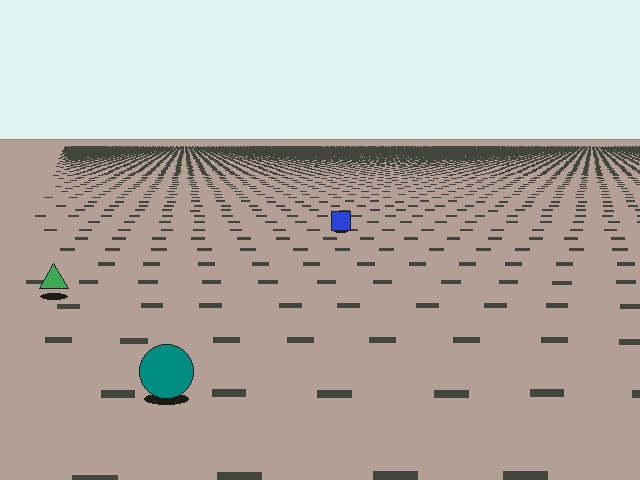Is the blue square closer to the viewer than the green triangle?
No. The green triangle is closer — you can tell from the texture gradient: the ground texture is coarser near it.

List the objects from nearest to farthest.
From nearest to farthest: the teal circle, the green triangle, the blue square.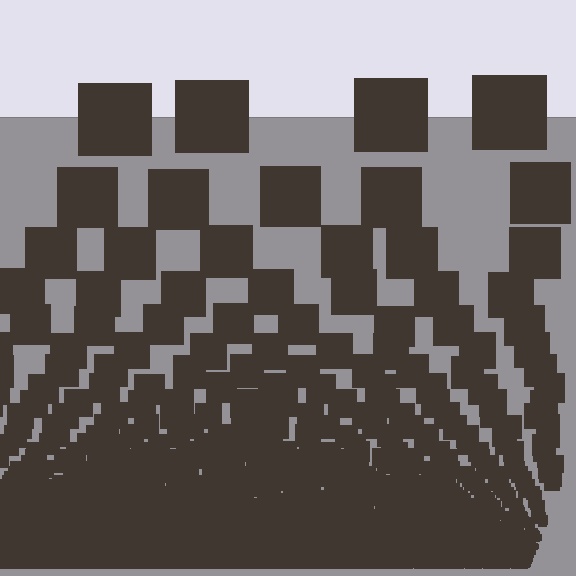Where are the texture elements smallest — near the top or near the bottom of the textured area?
Near the bottom.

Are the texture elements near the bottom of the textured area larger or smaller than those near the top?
Smaller. The gradient is inverted — elements near the bottom are smaller and denser.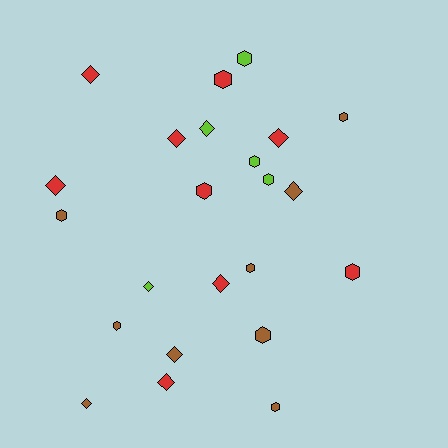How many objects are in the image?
There are 23 objects.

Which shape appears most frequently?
Hexagon, with 12 objects.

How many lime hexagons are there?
There are 3 lime hexagons.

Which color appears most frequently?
Red, with 9 objects.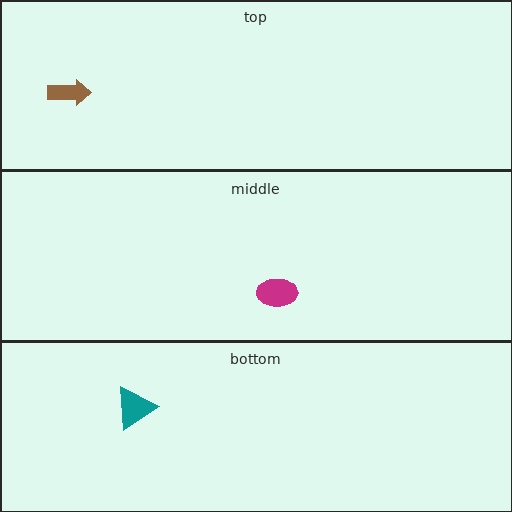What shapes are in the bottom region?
The teal triangle.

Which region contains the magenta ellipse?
The middle region.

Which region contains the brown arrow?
The top region.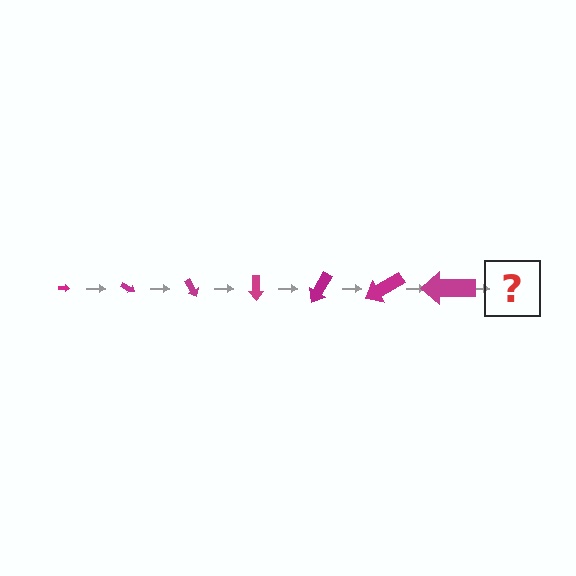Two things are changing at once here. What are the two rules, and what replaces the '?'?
The two rules are that the arrow grows larger each step and it rotates 30 degrees each step. The '?' should be an arrow, larger than the previous one and rotated 210 degrees from the start.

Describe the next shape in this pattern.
It should be an arrow, larger than the previous one and rotated 210 degrees from the start.